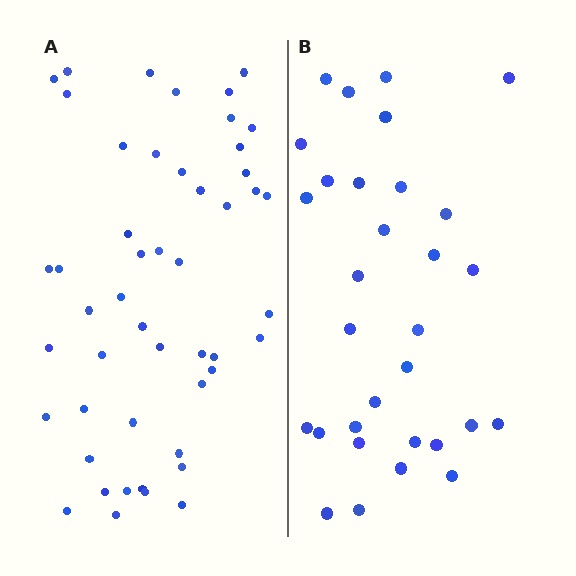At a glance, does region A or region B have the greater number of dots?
Region A (the left region) has more dots.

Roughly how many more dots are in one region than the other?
Region A has approximately 20 more dots than region B.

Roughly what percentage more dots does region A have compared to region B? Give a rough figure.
About 60% more.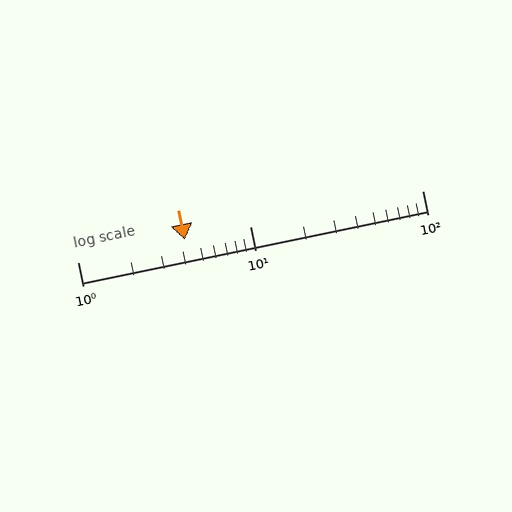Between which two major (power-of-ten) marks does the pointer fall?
The pointer is between 1 and 10.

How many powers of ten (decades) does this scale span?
The scale spans 2 decades, from 1 to 100.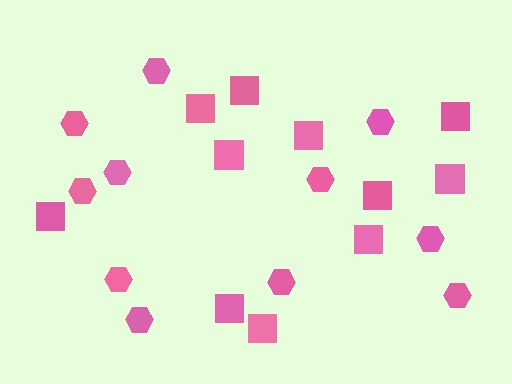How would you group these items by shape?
There are 2 groups: one group of hexagons (11) and one group of squares (11).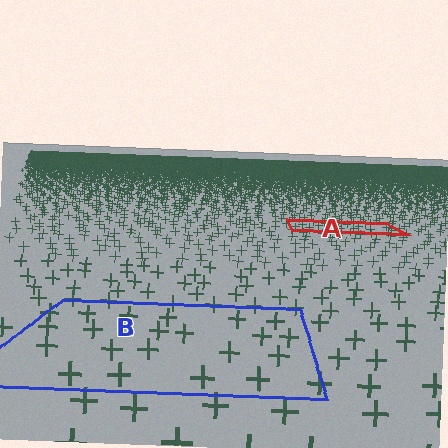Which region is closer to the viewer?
Region B is closer. The texture elements there are larger and more spread out.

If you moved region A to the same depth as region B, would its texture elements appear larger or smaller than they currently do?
They would appear larger. At a closer depth, the same texture elements are projected at a bigger on-screen size.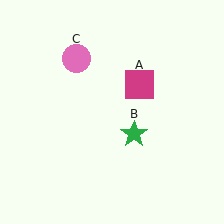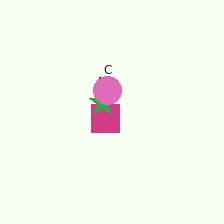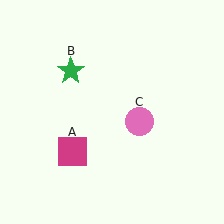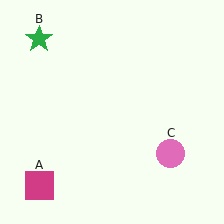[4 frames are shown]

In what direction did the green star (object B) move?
The green star (object B) moved up and to the left.